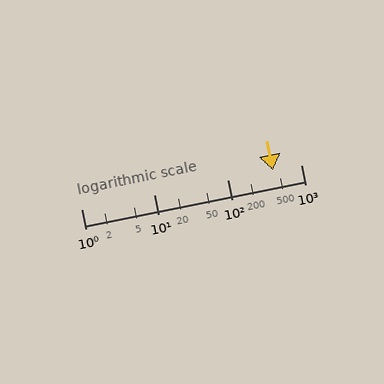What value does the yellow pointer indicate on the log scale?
The pointer indicates approximately 420.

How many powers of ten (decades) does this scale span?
The scale spans 3 decades, from 1 to 1000.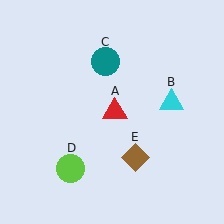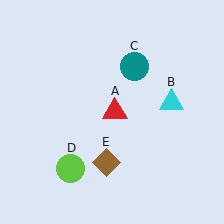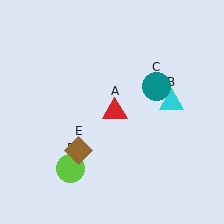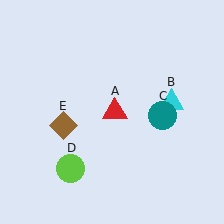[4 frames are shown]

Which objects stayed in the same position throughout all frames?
Red triangle (object A) and cyan triangle (object B) and lime circle (object D) remained stationary.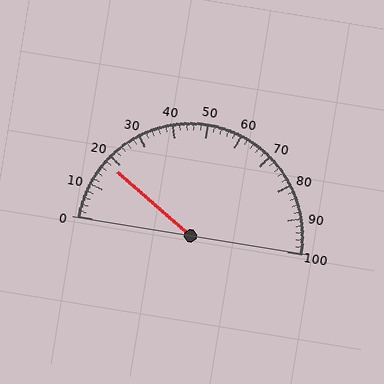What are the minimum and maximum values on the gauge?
The gauge ranges from 0 to 100.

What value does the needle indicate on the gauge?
The needle indicates approximately 18.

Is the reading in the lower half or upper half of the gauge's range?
The reading is in the lower half of the range (0 to 100).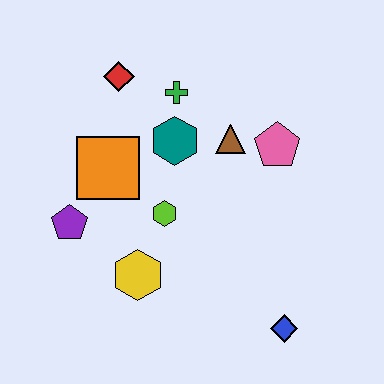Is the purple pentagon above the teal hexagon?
No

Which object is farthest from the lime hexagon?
The blue diamond is farthest from the lime hexagon.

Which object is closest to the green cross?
The teal hexagon is closest to the green cross.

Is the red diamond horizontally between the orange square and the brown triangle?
Yes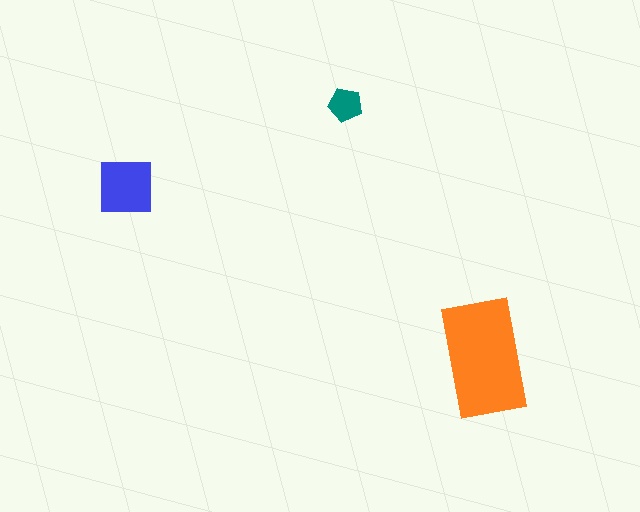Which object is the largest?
The orange rectangle.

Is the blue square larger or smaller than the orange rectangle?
Smaller.